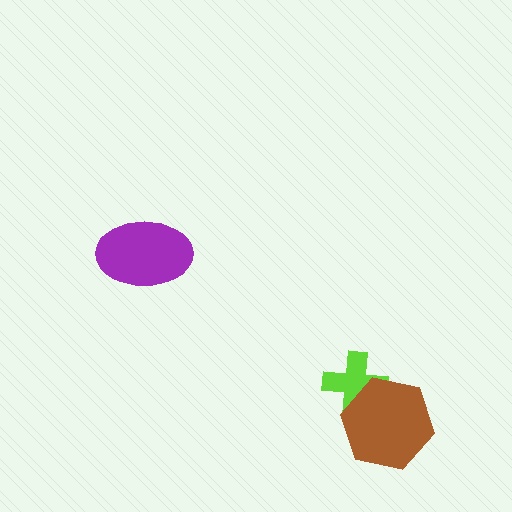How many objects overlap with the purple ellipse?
0 objects overlap with the purple ellipse.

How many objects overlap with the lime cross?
1 object overlaps with the lime cross.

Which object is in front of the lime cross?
The brown hexagon is in front of the lime cross.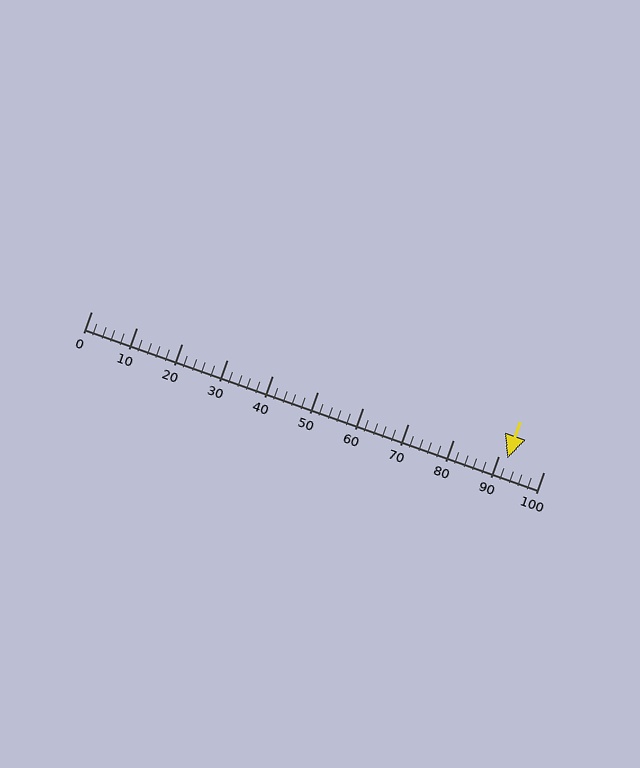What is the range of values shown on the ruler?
The ruler shows values from 0 to 100.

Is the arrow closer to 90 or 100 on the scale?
The arrow is closer to 90.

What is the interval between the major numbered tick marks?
The major tick marks are spaced 10 units apart.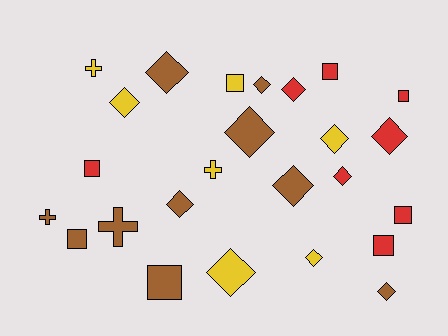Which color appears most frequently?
Brown, with 10 objects.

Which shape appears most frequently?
Diamond, with 13 objects.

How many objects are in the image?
There are 25 objects.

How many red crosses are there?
There are no red crosses.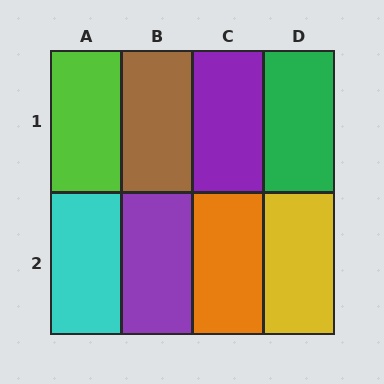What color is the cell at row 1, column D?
Green.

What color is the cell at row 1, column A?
Lime.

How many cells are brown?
1 cell is brown.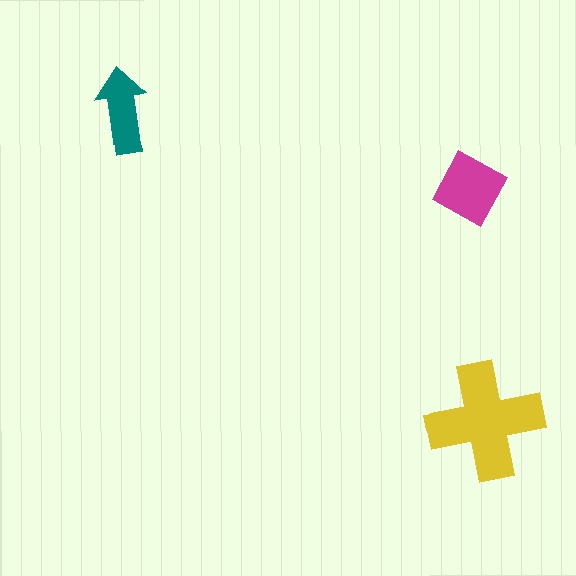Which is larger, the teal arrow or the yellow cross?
The yellow cross.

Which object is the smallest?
The teal arrow.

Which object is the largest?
The yellow cross.